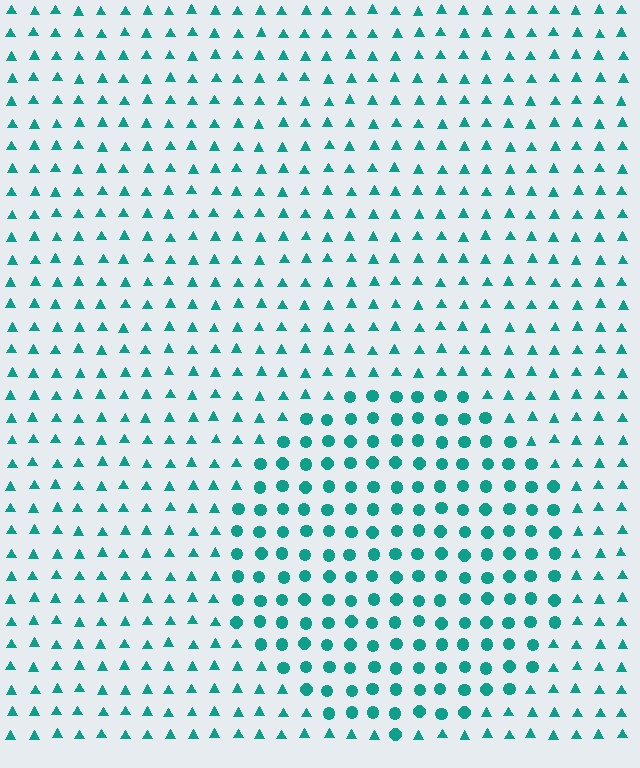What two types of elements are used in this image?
The image uses circles inside the circle region and triangles outside it.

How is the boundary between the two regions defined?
The boundary is defined by a change in element shape: circles inside vs. triangles outside. All elements share the same color and spacing.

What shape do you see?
I see a circle.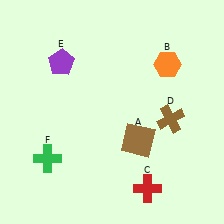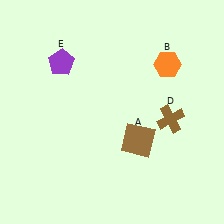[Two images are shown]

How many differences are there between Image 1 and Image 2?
There are 2 differences between the two images.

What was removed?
The green cross (F), the red cross (C) were removed in Image 2.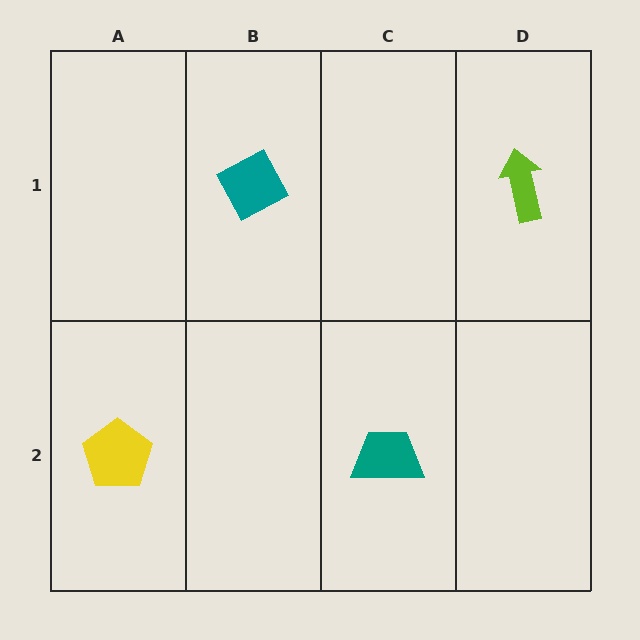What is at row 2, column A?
A yellow pentagon.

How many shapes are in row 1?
2 shapes.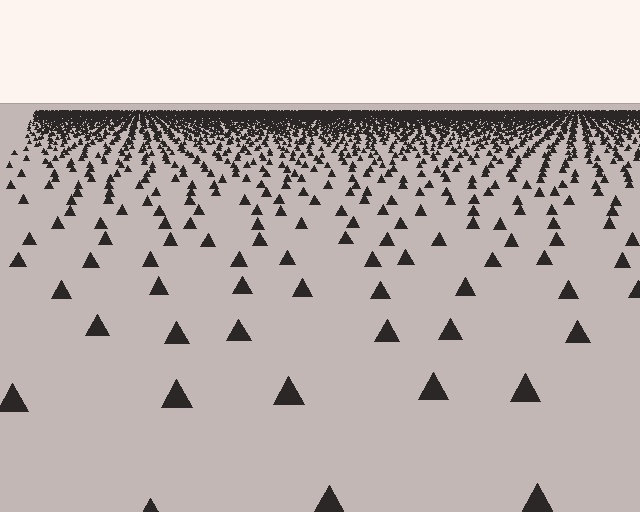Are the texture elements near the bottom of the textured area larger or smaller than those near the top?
Larger. Near the bottom, elements are closer to the viewer and appear at a bigger on-screen size.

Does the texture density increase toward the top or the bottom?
Density increases toward the top.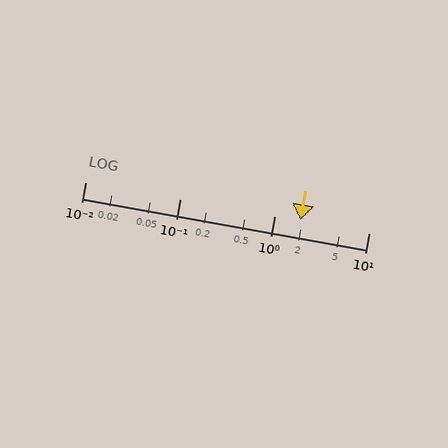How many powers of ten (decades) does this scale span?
The scale spans 3 decades, from 0.01 to 10.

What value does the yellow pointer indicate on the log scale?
The pointer indicates approximately 1.9.